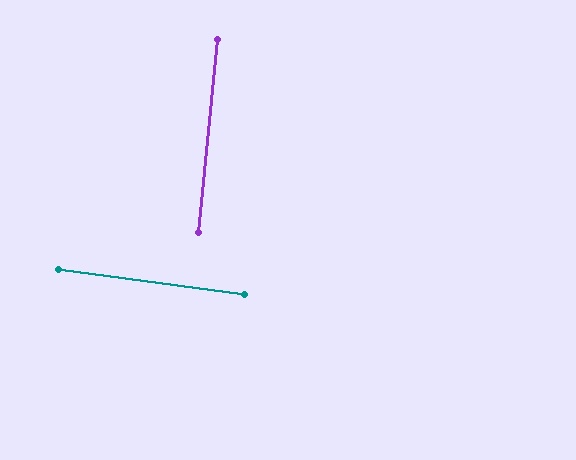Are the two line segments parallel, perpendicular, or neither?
Perpendicular — they meet at approximately 88°.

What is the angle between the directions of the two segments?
Approximately 88 degrees.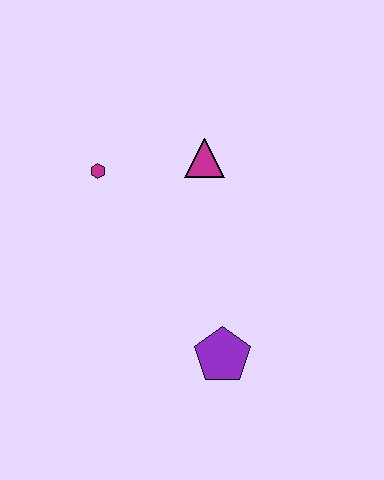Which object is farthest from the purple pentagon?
The magenta hexagon is farthest from the purple pentagon.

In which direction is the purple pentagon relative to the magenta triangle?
The purple pentagon is below the magenta triangle.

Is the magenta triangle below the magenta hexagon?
No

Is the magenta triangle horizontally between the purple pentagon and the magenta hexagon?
Yes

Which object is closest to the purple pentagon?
The magenta triangle is closest to the purple pentagon.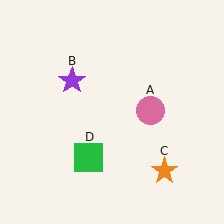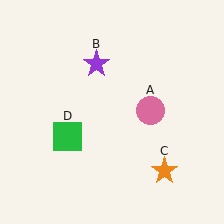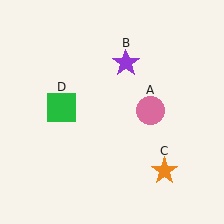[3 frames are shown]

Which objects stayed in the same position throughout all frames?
Pink circle (object A) and orange star (object C) remained stationary.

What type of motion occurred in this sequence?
The purple star (object B), green square (object D) rotated clockwise around the center of the scene.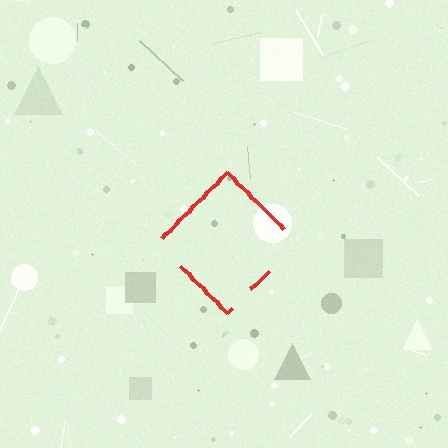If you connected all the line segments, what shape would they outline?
They would outline a diamond.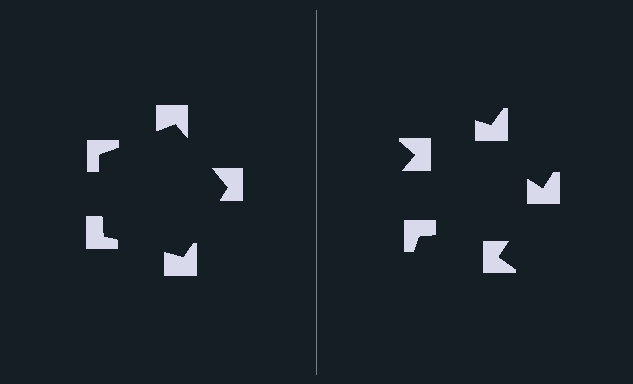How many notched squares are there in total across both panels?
10 — 5 on each side.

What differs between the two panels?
The notched squares are positioned identically on both sides; only the wedge orientations differ. On the left they align to a pentagon; on the right they are misaligned.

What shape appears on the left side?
An illusory pentagon.